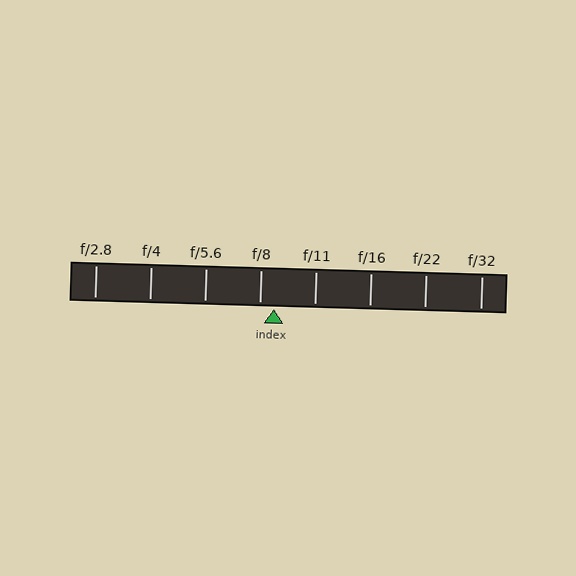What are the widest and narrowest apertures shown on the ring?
The widest aperture shown is f/2.8 and the narrowest is f/32.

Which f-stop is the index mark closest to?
The index mark is closest to f/8.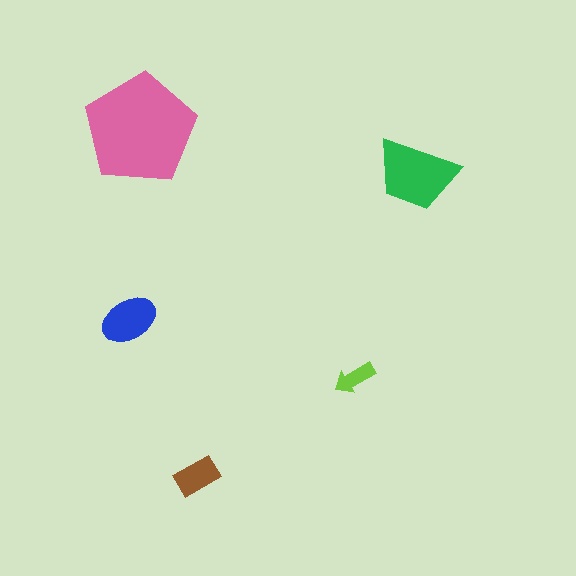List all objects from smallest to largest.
The lime arrow, the brown rectangle, the blue ellipse, the green trapezoid, the pink pentagon.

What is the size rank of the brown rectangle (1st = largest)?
4th.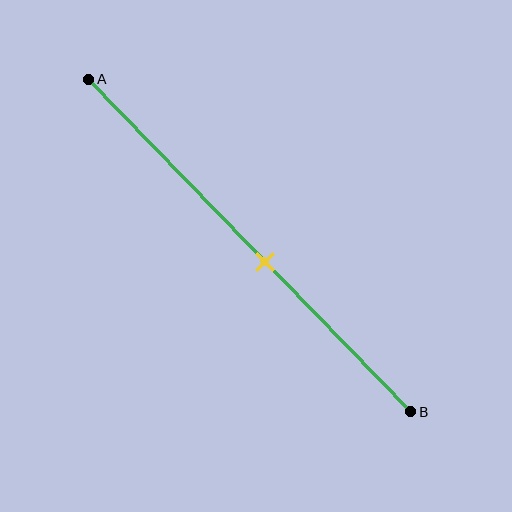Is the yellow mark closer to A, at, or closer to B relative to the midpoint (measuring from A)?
The yellow mark is closer to point B than the midpoint of segment AB.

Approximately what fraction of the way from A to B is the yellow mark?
The yellow mark is approximately 55% of the way from A to B.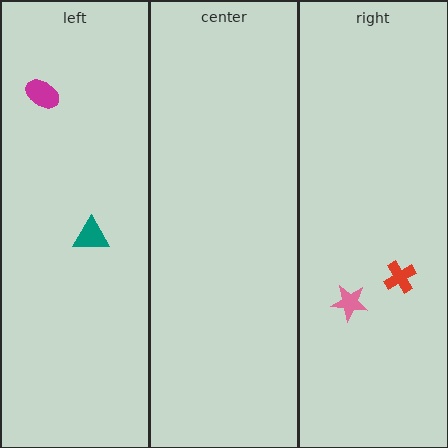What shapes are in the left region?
The magenta ellipse, the teal triangle.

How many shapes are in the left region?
2.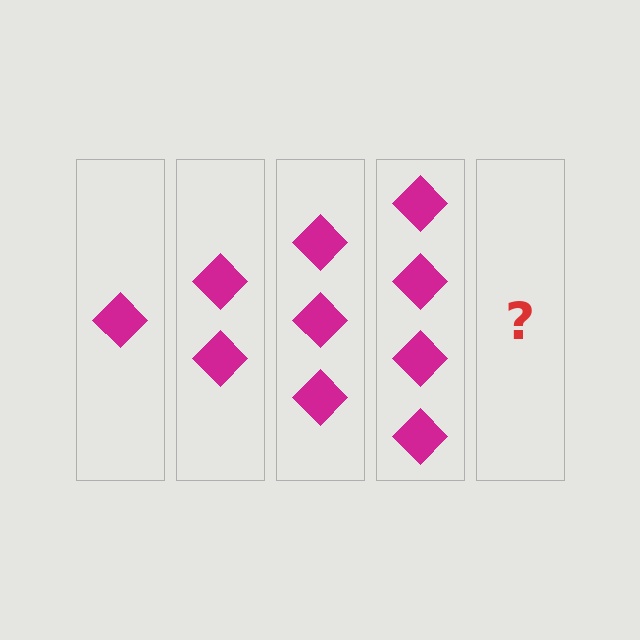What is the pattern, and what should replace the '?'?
The pattern is that each step adds one more diamond. The '?' should be 5 diamonds.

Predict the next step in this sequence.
The next step is 5 diamonds.